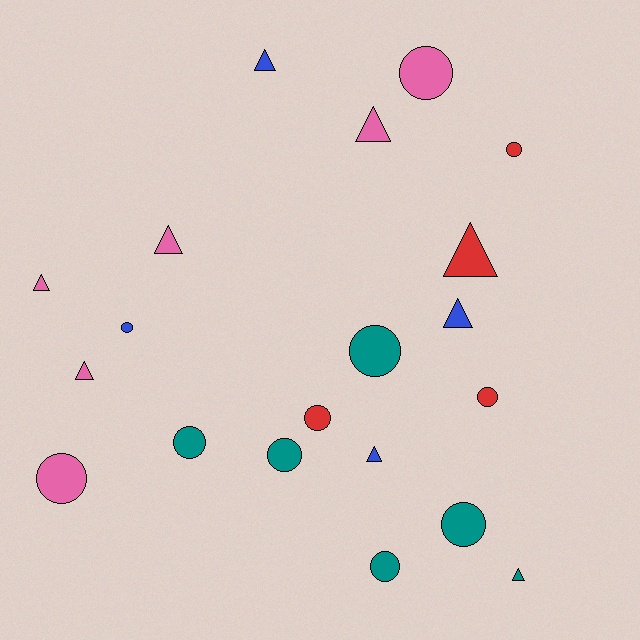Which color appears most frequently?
Pink, with 6 objects.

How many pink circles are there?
There are 2 pink circles.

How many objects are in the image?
There are 20 objects.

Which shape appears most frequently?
Circle, with 11 objects.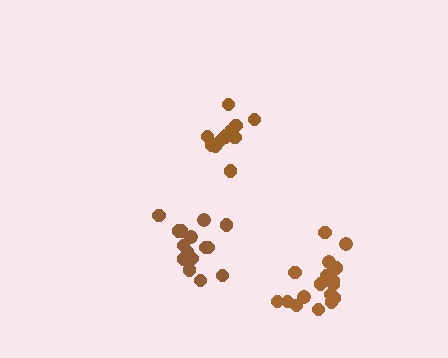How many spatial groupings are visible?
There are 3 spatial groupings.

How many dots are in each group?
Group 1: 18 dots, Group 2: 15 dots, Group 3: 12 dots (45 total).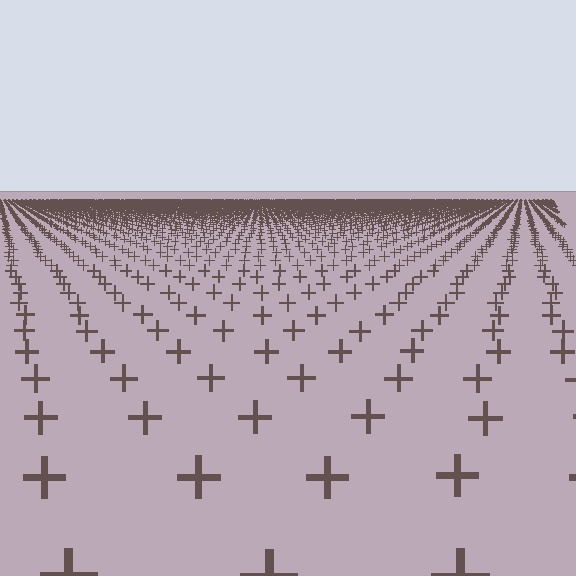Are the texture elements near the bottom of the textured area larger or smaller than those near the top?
Larger. Near the bottom, elements are closer to the viewer and appear at a bigger on-screen size.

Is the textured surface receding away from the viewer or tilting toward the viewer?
The surface is receding away from the viewer. Texture elements get smaller and denser toward the top.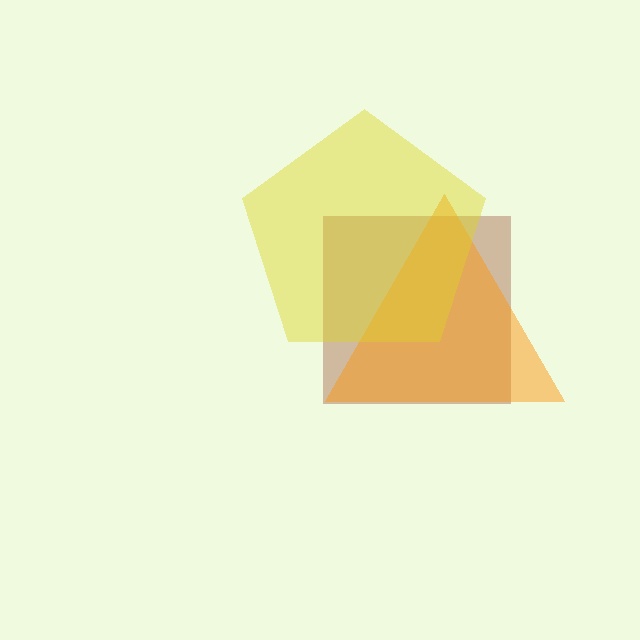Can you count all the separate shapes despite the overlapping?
Yes, there are 3 separate shapes.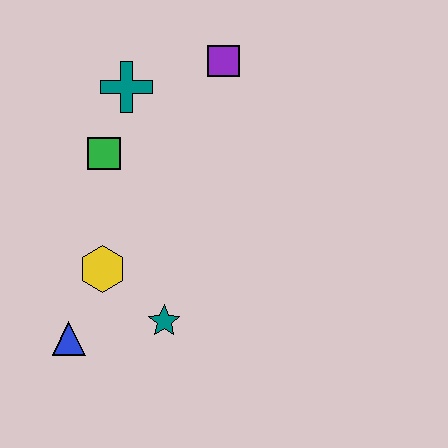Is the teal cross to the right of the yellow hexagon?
Yes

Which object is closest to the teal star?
The yellow hexagon is closest to the teal star.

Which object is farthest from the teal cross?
The blue triangle is farthest from the teal cross.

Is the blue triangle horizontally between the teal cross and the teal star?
No